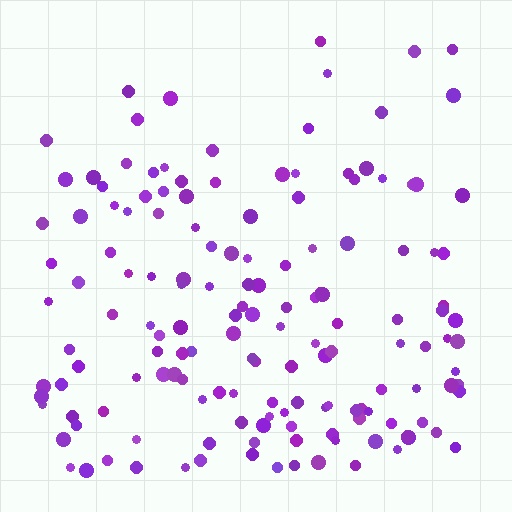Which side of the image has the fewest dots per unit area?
The top.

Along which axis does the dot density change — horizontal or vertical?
Vertical.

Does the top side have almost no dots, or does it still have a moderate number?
Still a moderate number, just noticeably fewer than the bottom.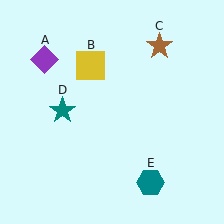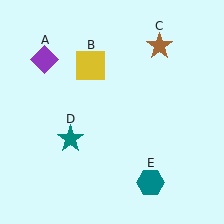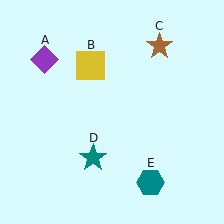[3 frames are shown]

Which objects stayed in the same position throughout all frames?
Purple diamond (object A) and yellow square (object B) and brown star (object C) and teal hexagon (object E) remained stationary.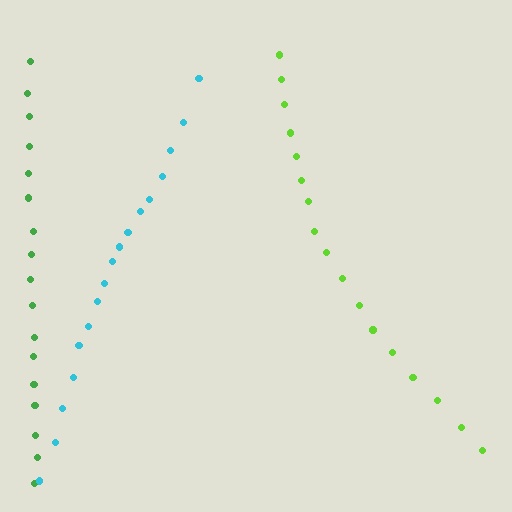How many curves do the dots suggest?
There are 3 distinct paths.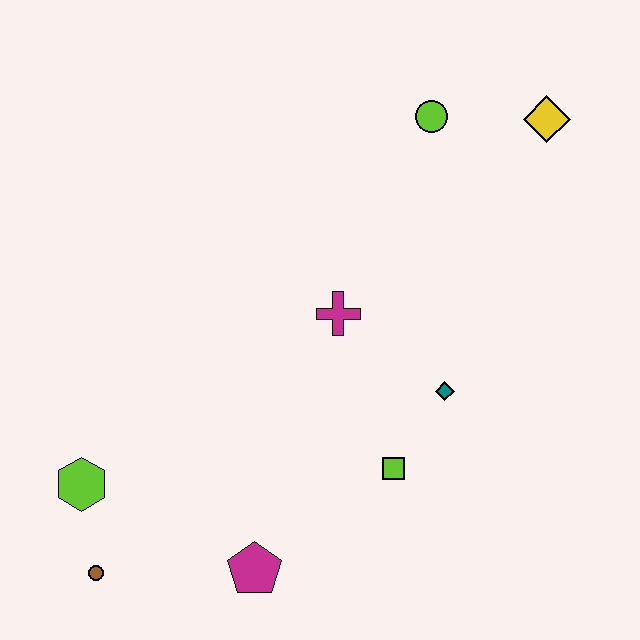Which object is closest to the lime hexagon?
The brown circle is closest to the lime hexagon.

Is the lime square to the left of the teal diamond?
Yes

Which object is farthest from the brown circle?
The yellow diamond is farthest from the brown circle.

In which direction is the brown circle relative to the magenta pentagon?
The brown circle is to the left of the magenta pentagon.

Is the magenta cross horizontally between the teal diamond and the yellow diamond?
No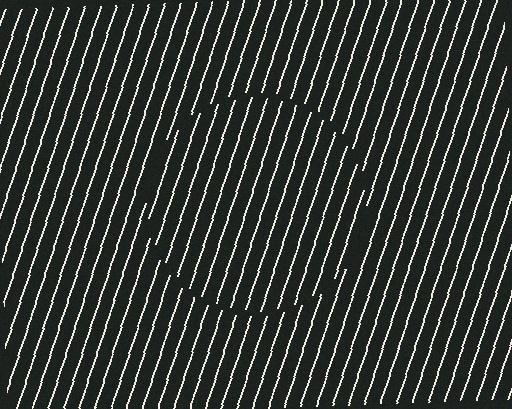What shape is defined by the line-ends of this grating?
An illusory circle. The interior of the shape contains the same grating, shifted by half a period — the contour is defined by the phase discontinuity where line-ends from the inner and outer gratings abut.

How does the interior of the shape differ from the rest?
The interior of the shape contains the same grating, shifted by half a period — the contour is defined by the phase discontinuity where line-ends from the inner and outer gratings abut.